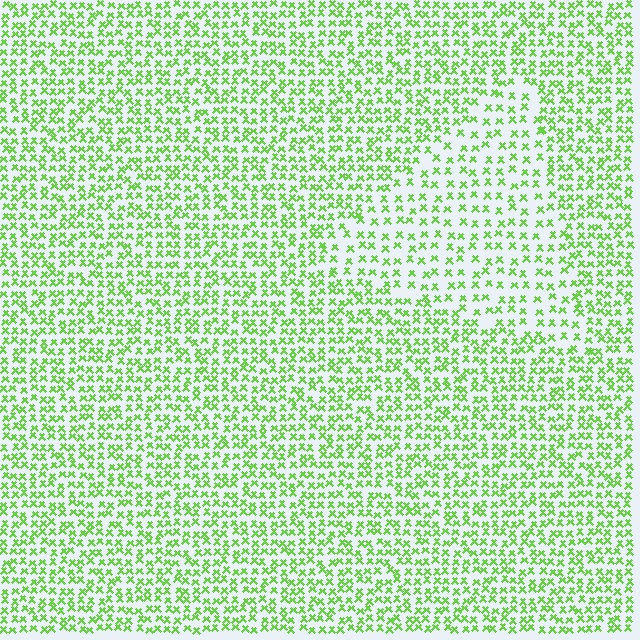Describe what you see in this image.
The image contains small lime elements arranged at two different densities. A triangle-shaped region is visible where the elements are less densely packed than the surrounding area.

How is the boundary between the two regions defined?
The boundary is defined by a change in element density (approximately 1.7x ratio). All elements are the same color, size, and shape.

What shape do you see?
I see a triangle.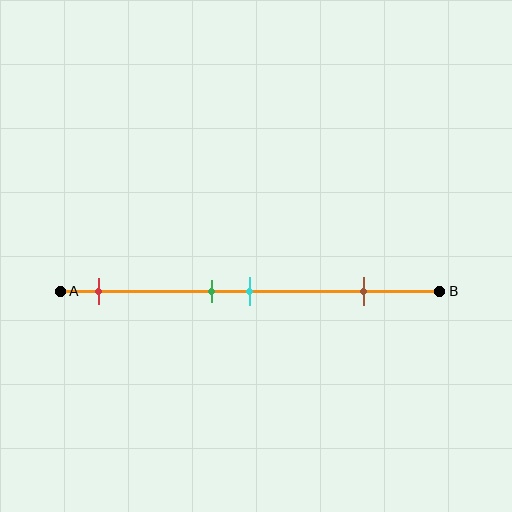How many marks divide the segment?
There are 4 marks dividing the segment.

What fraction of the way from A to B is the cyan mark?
The cyan mark is approximately 50% (0.5) of the way from A to B.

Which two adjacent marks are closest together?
The green and cyan marks are the closest adjacent pair.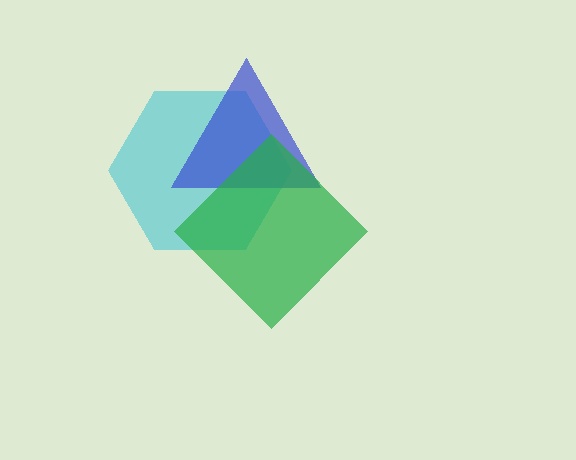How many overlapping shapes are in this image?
There are 3 overlapping shapes in the image.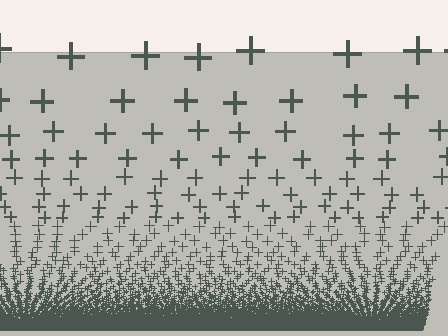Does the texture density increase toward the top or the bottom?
Density increases toward the bottom.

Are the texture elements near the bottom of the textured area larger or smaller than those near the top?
Smaller. The gradient is inverted — elements near the bottom are smaller and denser.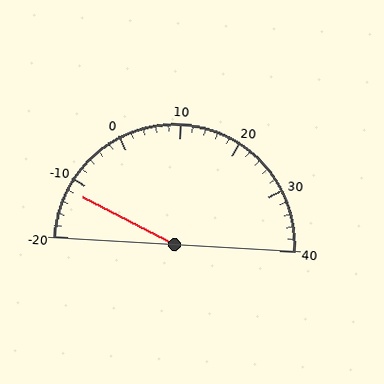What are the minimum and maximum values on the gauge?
The gauge ranges from -20 to 40.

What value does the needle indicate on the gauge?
The needle indicates approximately -12.